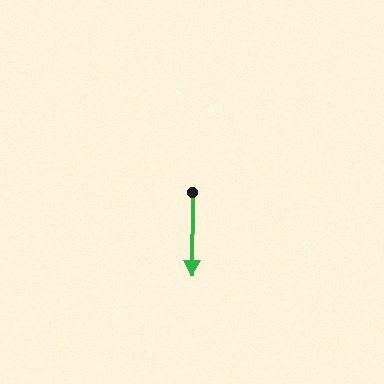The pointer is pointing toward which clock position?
Roughly 6 o'clock.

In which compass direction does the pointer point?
South.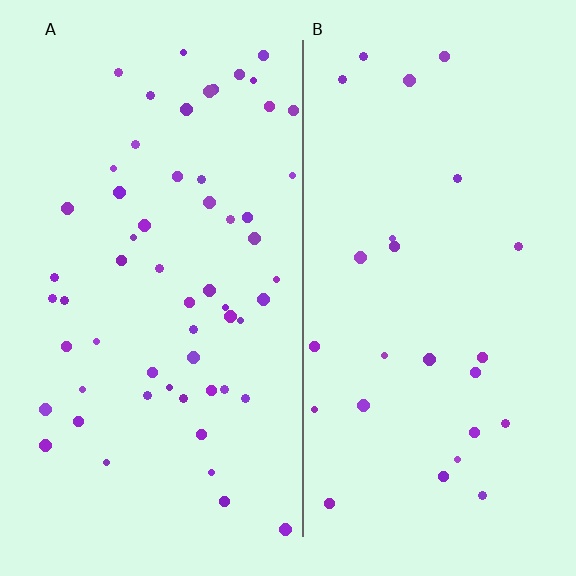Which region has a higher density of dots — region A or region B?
A (the left).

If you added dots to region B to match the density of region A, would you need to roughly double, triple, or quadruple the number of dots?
Approximately double.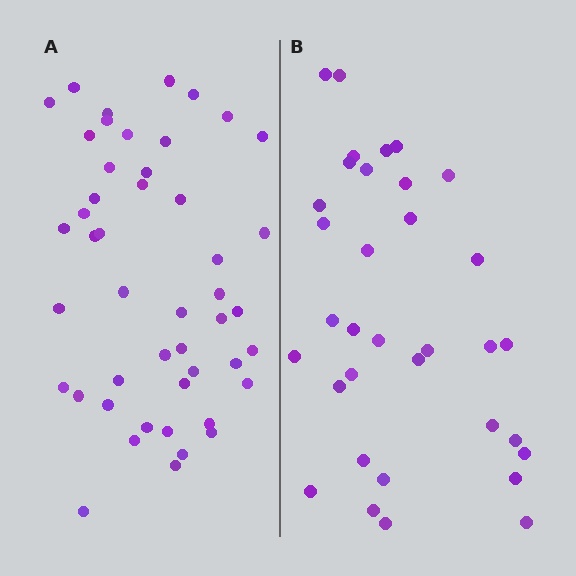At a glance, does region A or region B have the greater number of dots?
Region A (the left region) has more dots.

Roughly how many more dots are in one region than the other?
Region A has approximately 15 more dots than region B.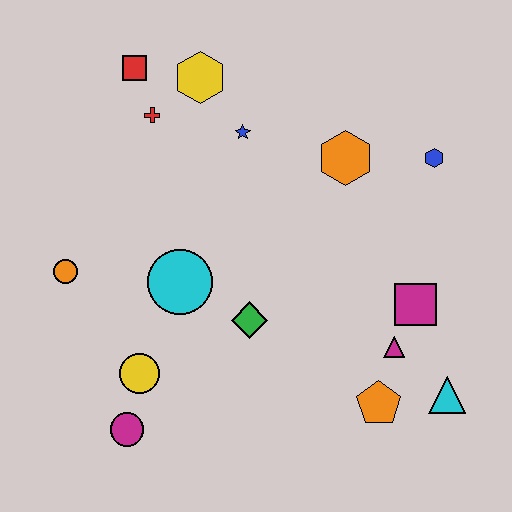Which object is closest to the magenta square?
The magenta triangle is closest to the magenta square.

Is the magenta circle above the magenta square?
No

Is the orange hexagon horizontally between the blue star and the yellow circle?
No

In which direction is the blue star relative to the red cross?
The blue star is to the right of the red cross.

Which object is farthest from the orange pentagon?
The red square is farthest from the orange pentagon.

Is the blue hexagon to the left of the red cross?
No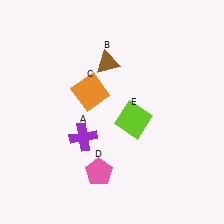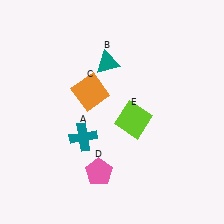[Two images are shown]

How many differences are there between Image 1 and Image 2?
There are 2 differences between the two images.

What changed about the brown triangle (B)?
In Image 1, B is brown. In Image 2, it changed to teal.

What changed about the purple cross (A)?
In Image 1, A is purple. In Image 2, it changed to teal.